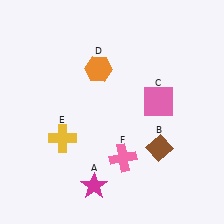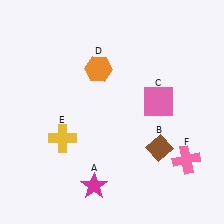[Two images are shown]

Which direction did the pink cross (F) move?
The pink cross (F) moved right.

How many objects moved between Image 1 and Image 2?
1 object moved between the two images.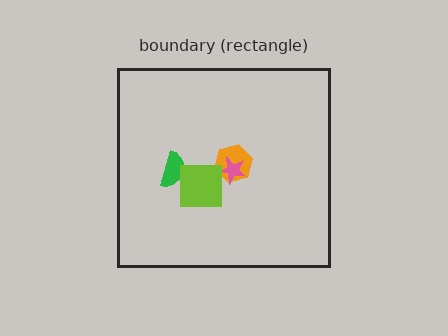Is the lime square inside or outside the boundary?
Inside.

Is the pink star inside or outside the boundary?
Inside.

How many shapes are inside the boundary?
4 inside, 0 outside.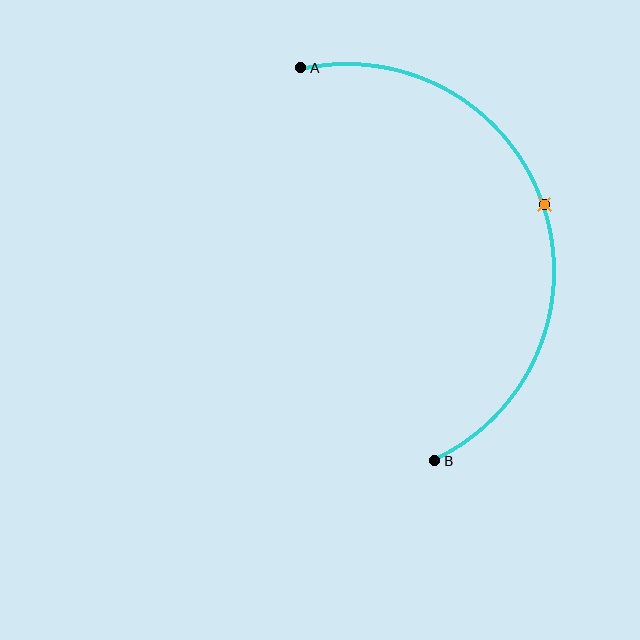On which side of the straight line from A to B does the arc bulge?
The arc bulges to the right of the straight line connecting A and B.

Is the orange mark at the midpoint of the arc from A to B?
Yes. The orange mark lies on the arc at equal arc-length from both A and B — it is the arc midpoint.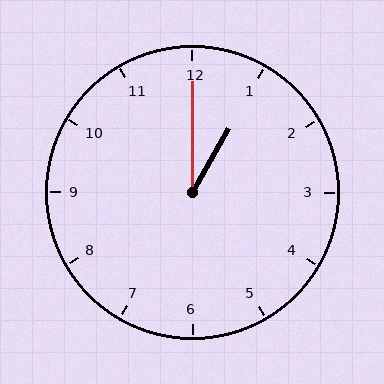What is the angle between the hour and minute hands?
Approximately 30 degrees.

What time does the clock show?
1:00.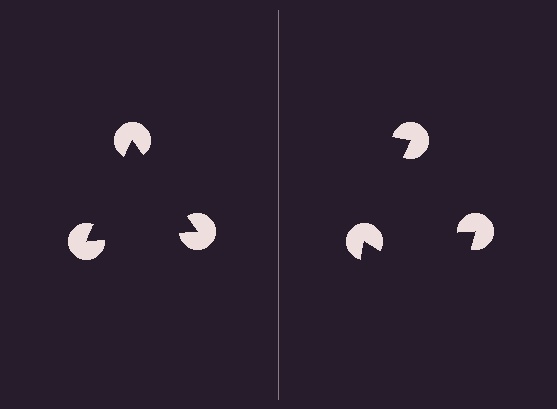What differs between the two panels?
The pac-man discs are positioned identically on both sides; only the wedge orientations differ. On the left they align to a triangle; on the right they are misaligned.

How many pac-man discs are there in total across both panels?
6 — 3 on each side.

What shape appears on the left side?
An illusory triangle.